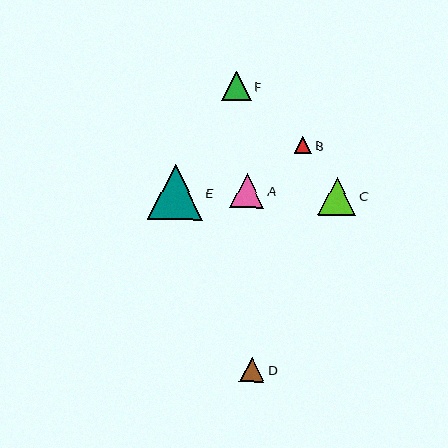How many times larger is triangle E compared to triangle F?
Triangle E is approximately 1.9 times the size of triangle F.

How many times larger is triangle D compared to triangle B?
Triangle D is approximately 1.4 times the size of triangle B.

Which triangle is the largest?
Triangle E is the largest with a size of approximately 55 pixels.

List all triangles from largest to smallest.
From largest to smallest: E, C, A, F, D, B.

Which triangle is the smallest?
Triangle B is the smallest with a size of approximately 18 pixels.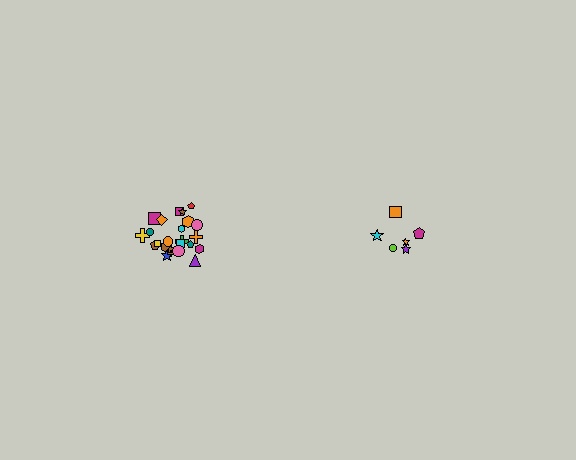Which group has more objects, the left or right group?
The left group.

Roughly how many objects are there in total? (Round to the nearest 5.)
Roughly 30 objects in total.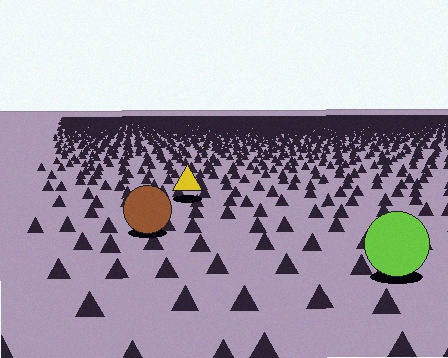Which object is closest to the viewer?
The lime circle is closest. The texture marks near it are larger and more spread out.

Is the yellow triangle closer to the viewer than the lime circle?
No. The lime circle is closer — you can tell from the texture gradient: the ground texture is coarser near it.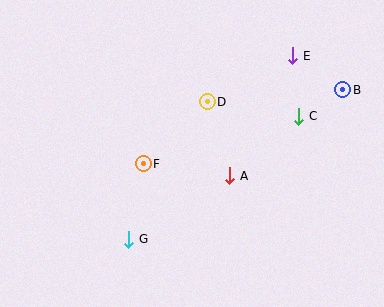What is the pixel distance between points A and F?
The distance between A and F is 87 pixels.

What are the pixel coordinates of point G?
Point G is at (129, 239).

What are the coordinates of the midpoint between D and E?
The midpoint between D and E is at (250, 79).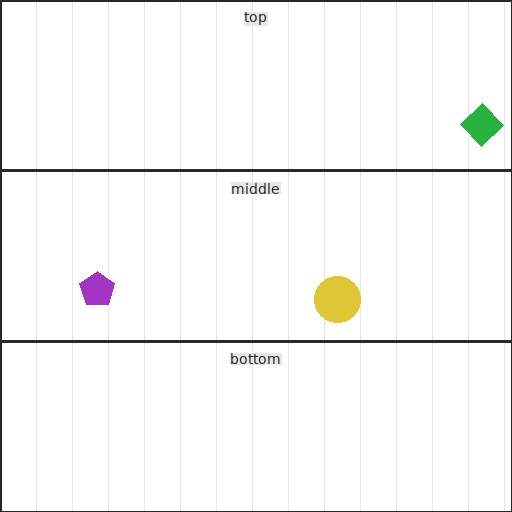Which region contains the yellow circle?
The middle region.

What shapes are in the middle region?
The purple pentagon, the yellow circle.